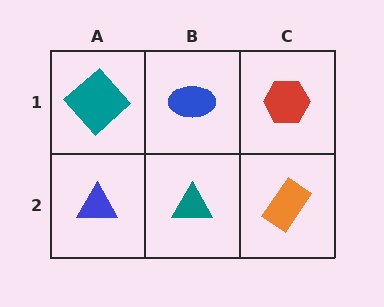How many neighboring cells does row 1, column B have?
3.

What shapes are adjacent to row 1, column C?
An orange rectangle (row 2, column C), a blue ellipse (row 1, column B).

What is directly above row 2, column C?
A red hexagon.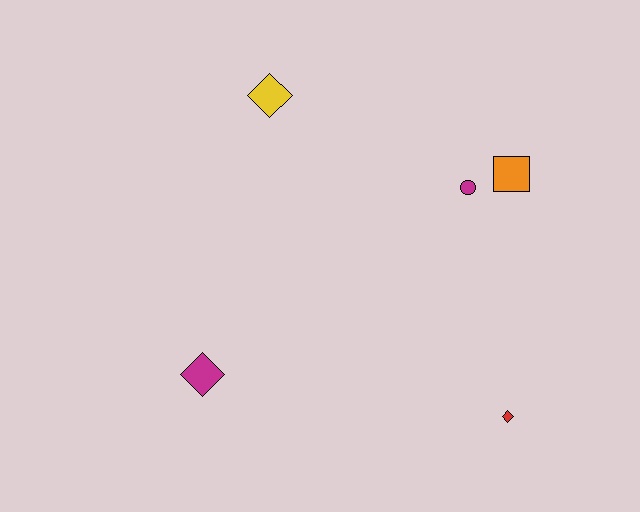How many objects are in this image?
There are 5 objects.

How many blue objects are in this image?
There are no blue objects.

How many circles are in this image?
There is 1 circle.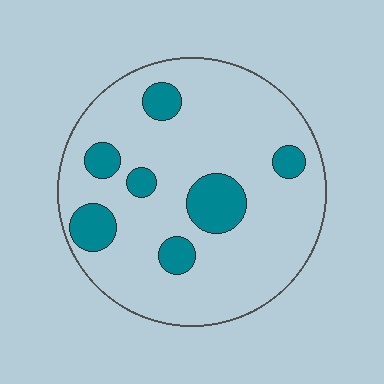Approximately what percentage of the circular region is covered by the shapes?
Approximately 15%.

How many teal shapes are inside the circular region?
7.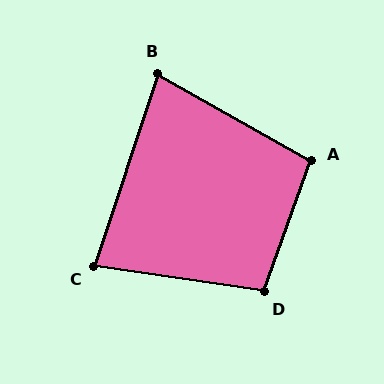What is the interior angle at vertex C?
Approximately 80 degrees (acute).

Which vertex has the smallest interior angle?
B, at approximately 79 degrees.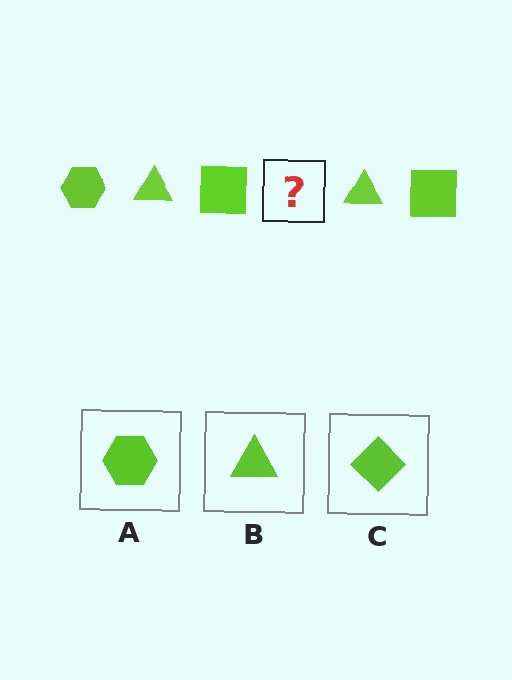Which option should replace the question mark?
Option A.